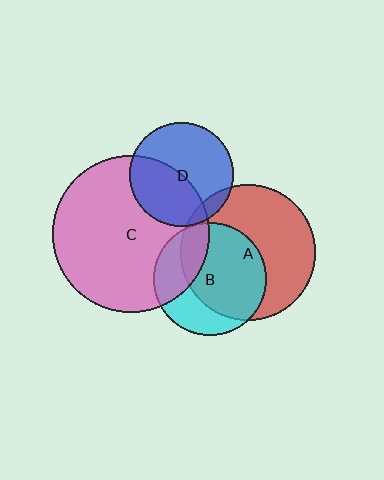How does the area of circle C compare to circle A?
Approximately 1.4 times.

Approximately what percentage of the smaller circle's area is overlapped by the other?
Approximately 10%.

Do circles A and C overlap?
Yes.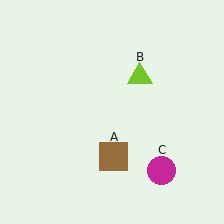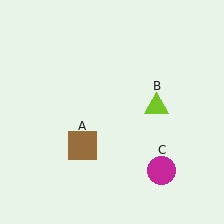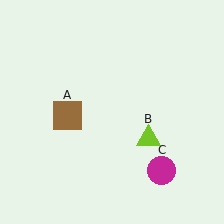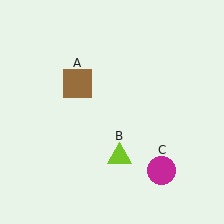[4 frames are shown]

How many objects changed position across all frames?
2 objects changed position: brown square (object A), lime triangle (object B).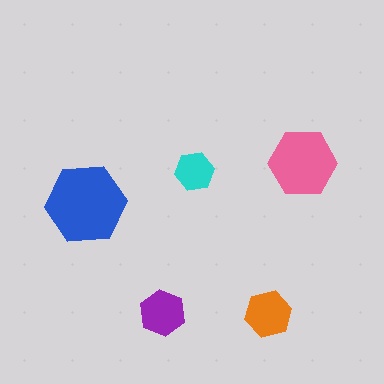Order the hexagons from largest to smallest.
the blue one, the pink one, the orange one, the purple one, the cyan one.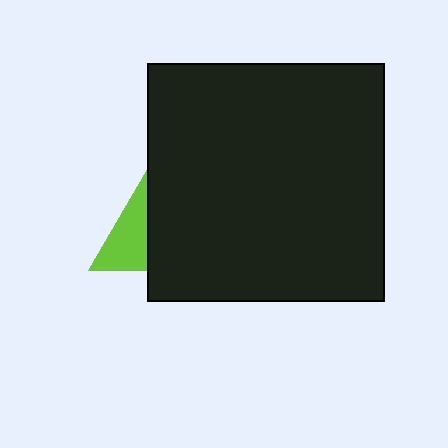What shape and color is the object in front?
The object in front is a black square.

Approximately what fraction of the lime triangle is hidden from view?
Roughly 56% of the lime triangle is hidden behind the black square.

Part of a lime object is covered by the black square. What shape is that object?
It is a triangle.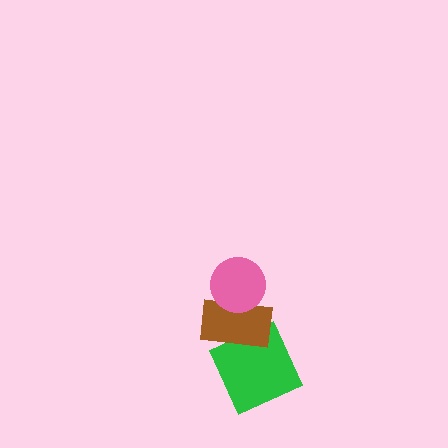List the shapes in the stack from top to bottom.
From top to bottom: the pink circle, the brown rectangle, the green square.